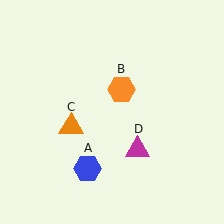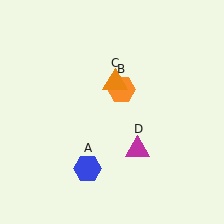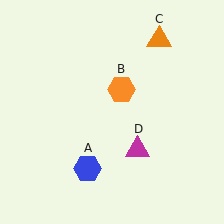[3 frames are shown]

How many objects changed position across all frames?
1 object changed position: orange triangle (object C).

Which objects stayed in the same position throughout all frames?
Blue hexagon (object A) and orange hexagon (object B) and magenta triangle (object D) remained stationary.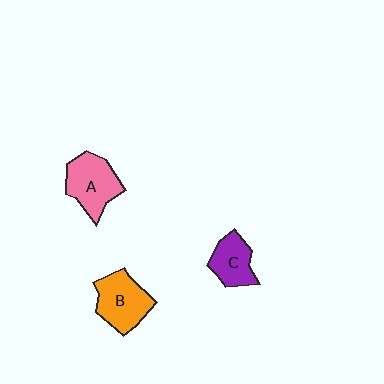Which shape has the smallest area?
Shape C (purple).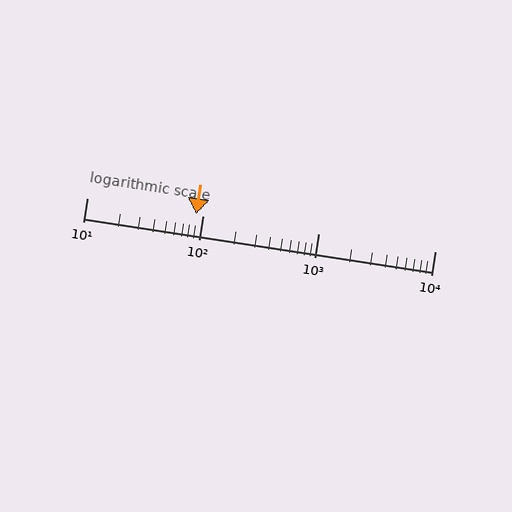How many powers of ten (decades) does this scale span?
The scale spans 3 decades, from 10 to 10000.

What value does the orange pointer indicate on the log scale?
The pointer indicates approximately 87.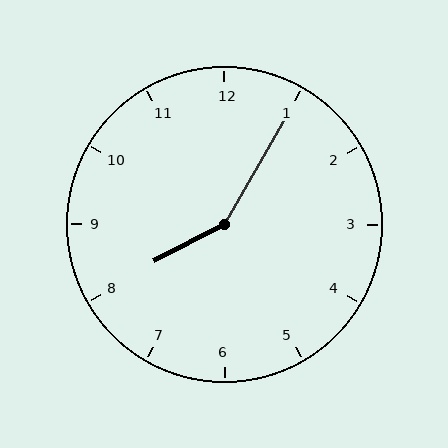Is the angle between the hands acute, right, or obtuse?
It is obtuse.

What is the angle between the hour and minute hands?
Approximately 148 degrees.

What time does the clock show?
8:05.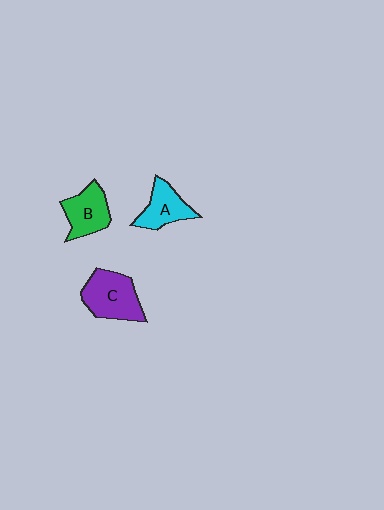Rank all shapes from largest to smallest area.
From largest to smallest: C (purple), B (green), A (cyan).